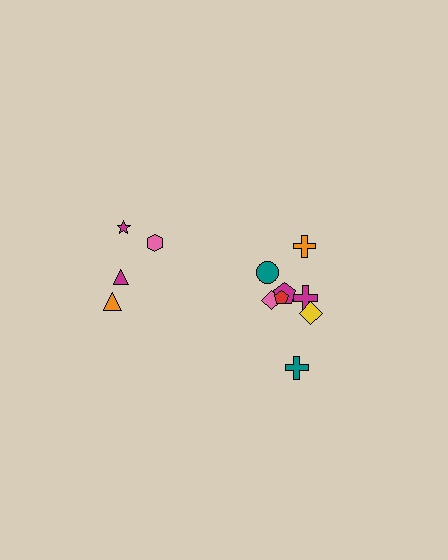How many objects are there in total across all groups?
There are 12 objects.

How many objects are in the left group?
There are 4 objects.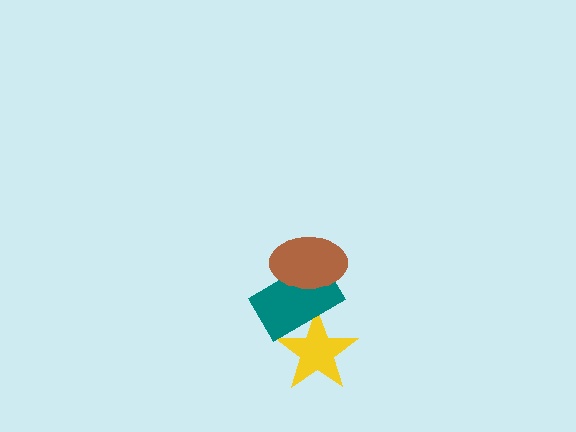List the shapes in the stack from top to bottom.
From top to bottom: the brown ellipse, the teal rectangle, the yellow star.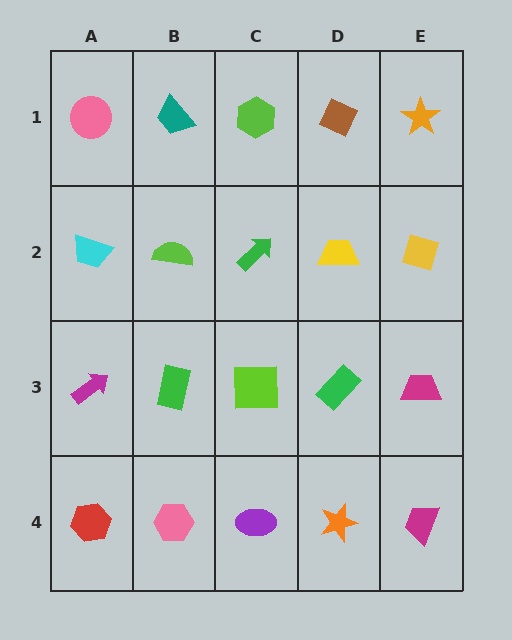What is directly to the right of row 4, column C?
An orange star.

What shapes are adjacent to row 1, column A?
A cyan trapezoid (row 2, column A), a teal trapezoid (row 1, column B).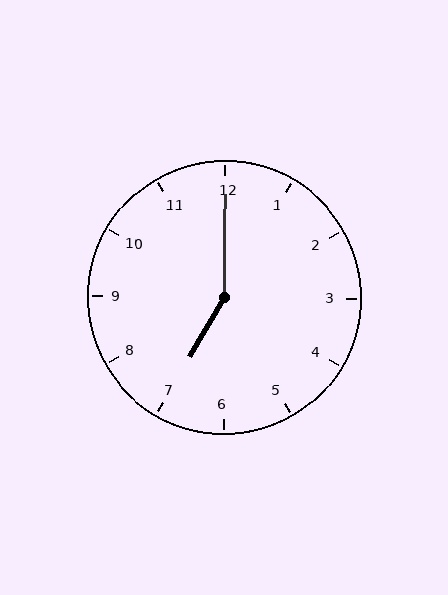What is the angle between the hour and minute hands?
Approximately 150 degrees.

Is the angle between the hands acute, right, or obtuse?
It is obtuse.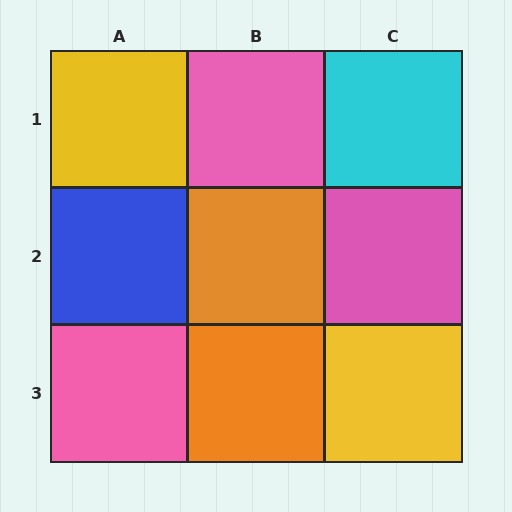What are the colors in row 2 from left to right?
Blue, orange, pink.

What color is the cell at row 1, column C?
Cyan.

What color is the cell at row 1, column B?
Pink.